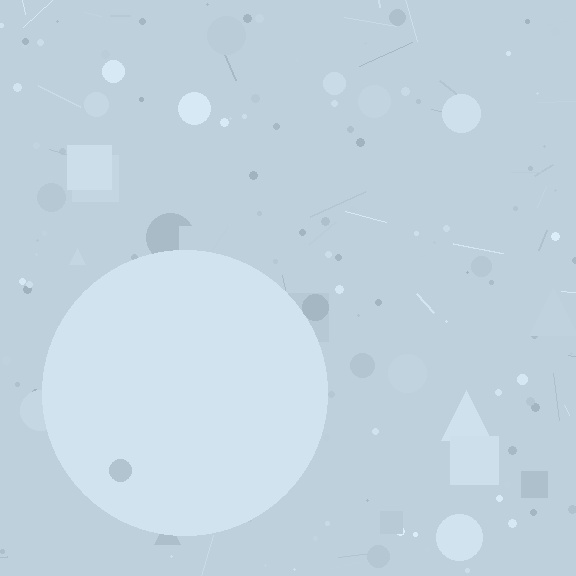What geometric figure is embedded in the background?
A circle is embedded in the background.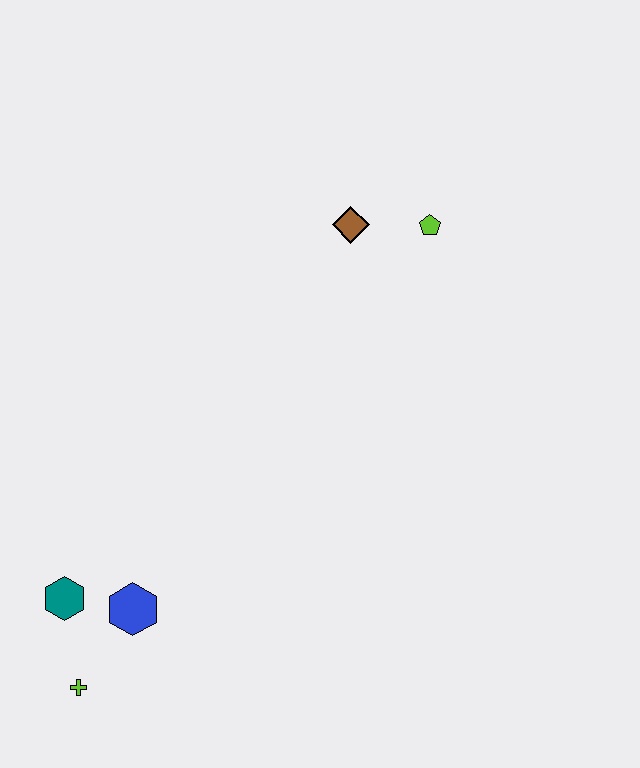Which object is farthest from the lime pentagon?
The lime cross is farthest from the lime pentagon.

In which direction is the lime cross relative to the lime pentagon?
The lime cross is below the lime pentagon.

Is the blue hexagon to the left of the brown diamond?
Yes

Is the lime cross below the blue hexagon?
Yes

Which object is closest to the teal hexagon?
The blue hexagon is closest to the teal hexagon.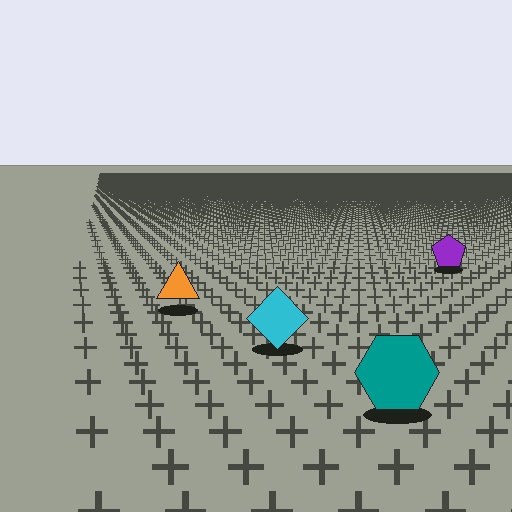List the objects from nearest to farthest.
From nearest to farthest: the teal hexagon, the cyan diamond, the orange triangle, the purple pentagon.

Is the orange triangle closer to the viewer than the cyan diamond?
No. The cyan diamond is closer — you can tell from the texture gradient: the ground texture is coarser near it.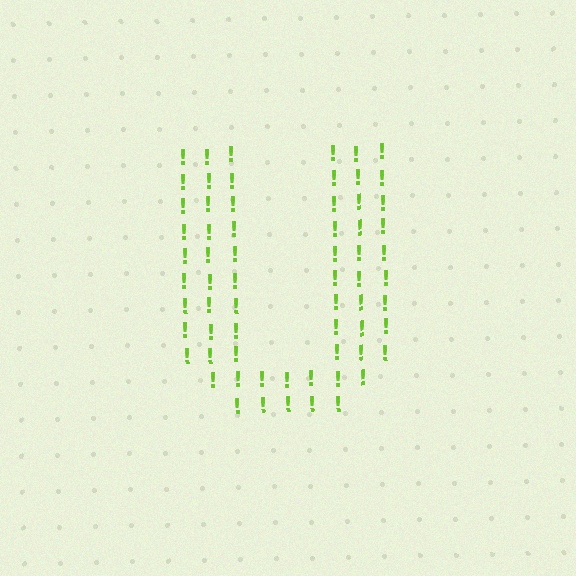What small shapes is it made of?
It is made of small exclamation marks.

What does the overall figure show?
The overall figure shows the letter U.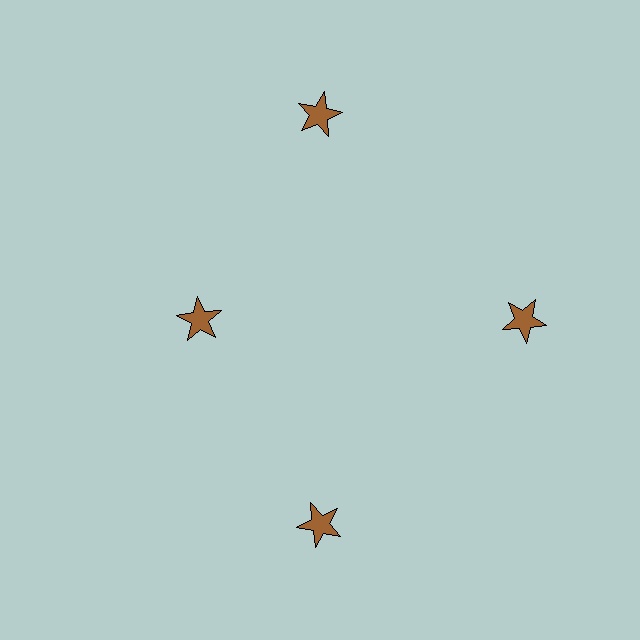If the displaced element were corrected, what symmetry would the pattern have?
It would have 4-fold rotational symmetry — the pattern would map onto itself every 90 degrees.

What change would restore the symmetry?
The symmetry would be restored by moving it outward, back onto the ring so that all 4 stars sit at equal angles and equal distance from the center.